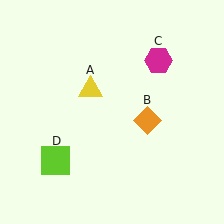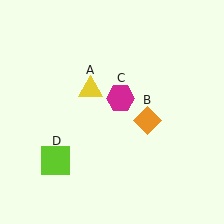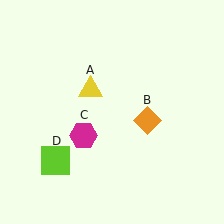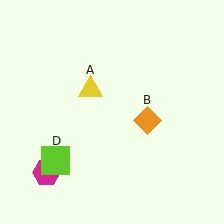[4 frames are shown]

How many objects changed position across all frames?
1 object changed position: magenta hexagon (object C).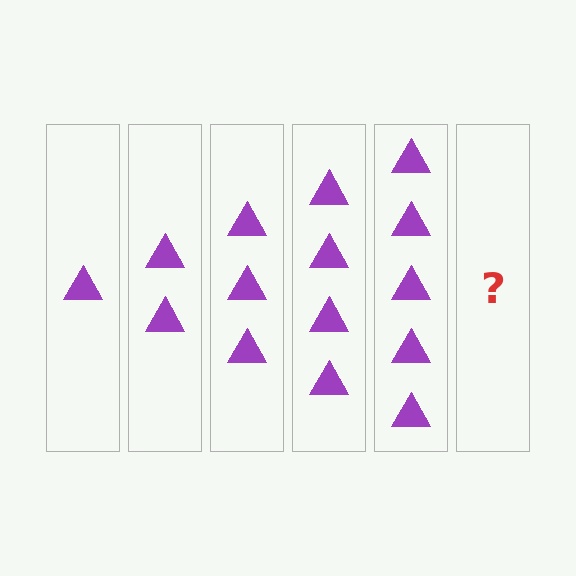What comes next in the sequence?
The next element should be 6 triangles.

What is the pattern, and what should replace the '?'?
The pattern is that each step adds one more triangle. The '?' should be 6 triangles.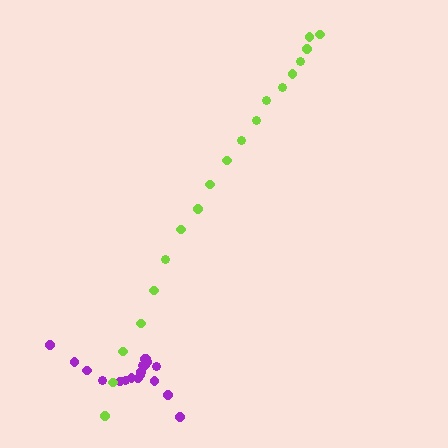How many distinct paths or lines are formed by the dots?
There are 2 distinct paths.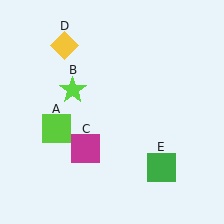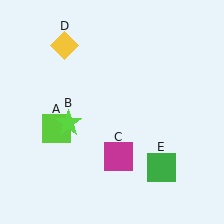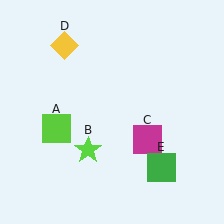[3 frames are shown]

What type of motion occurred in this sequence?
The lime star (object B), magenta square (object C) rotated counterclockwise around the center of the scene.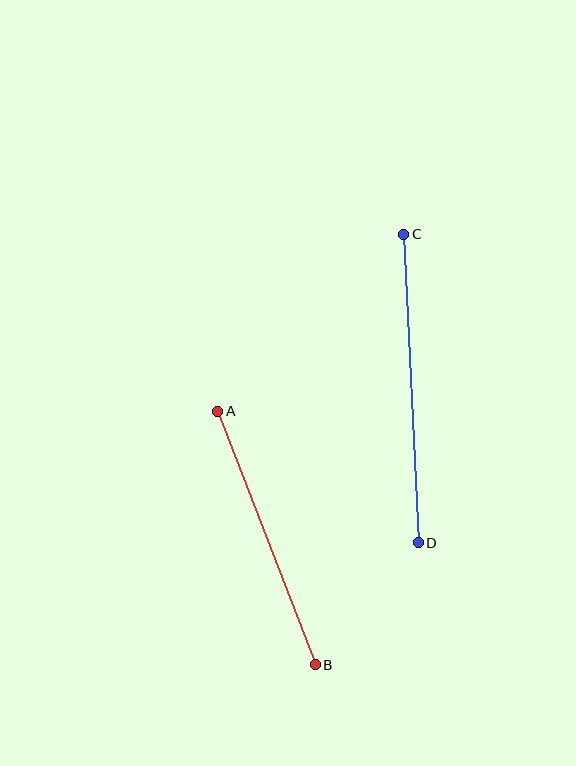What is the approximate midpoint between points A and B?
The midpoint is at approximately (267, 538) pixels.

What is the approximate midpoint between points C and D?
The midpoint is at approximately (411, 388) pixels.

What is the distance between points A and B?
The distance is approximately 271 pixels.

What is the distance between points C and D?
The distance is approximately 309 pixels.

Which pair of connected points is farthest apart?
Points C and D are farthest apart.